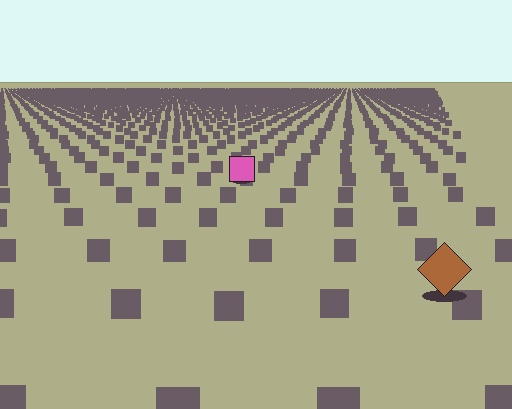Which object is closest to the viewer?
The brown diamond is closest. The texture marks near it are larger and more spread out.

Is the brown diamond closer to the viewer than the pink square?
Yes. The brown diamond is closer — you can tell from the texture gradient: the ground texture is coarser near it.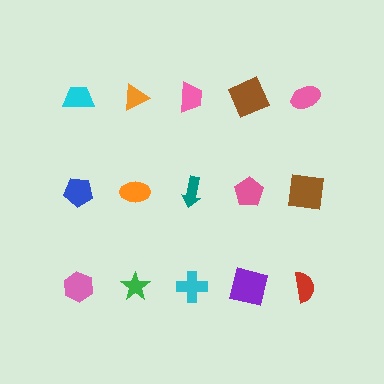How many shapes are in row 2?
5 shapes.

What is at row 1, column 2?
An orange triangle.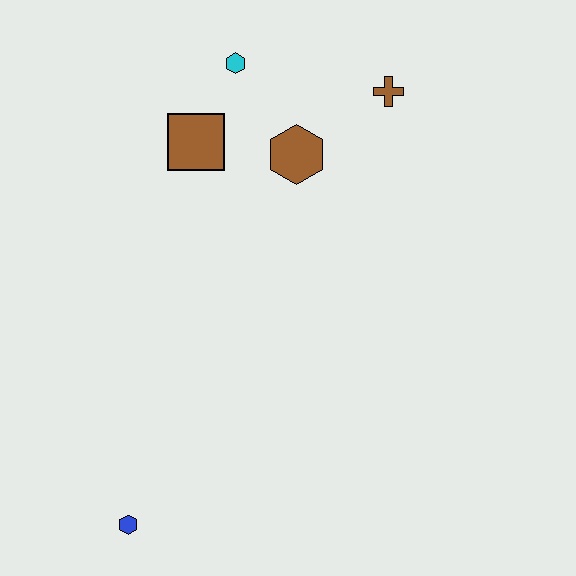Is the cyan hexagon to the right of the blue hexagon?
Yes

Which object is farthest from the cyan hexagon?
The blue hexagon is farthest from the cyan hexagon.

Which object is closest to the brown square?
The cyan hexagon is closest to the brown square.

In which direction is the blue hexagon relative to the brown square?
The blue hexagon is below the brown square.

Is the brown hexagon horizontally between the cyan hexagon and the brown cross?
Yes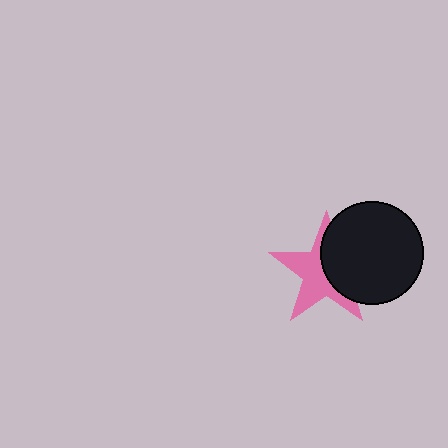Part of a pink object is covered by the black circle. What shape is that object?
It is a star.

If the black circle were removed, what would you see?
You would see the complete pink star.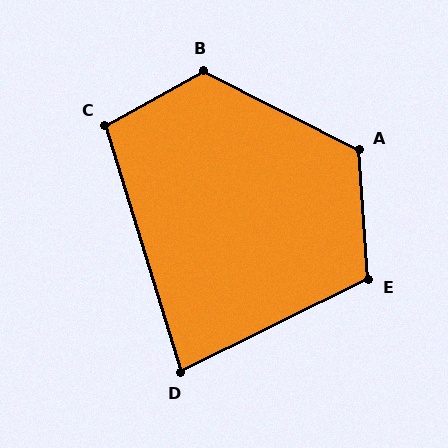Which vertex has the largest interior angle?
B, at approximately 124 degrees.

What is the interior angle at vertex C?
Approximately 102 degrees (obtuse).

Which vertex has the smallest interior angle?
D, at approximately 81 degrees.